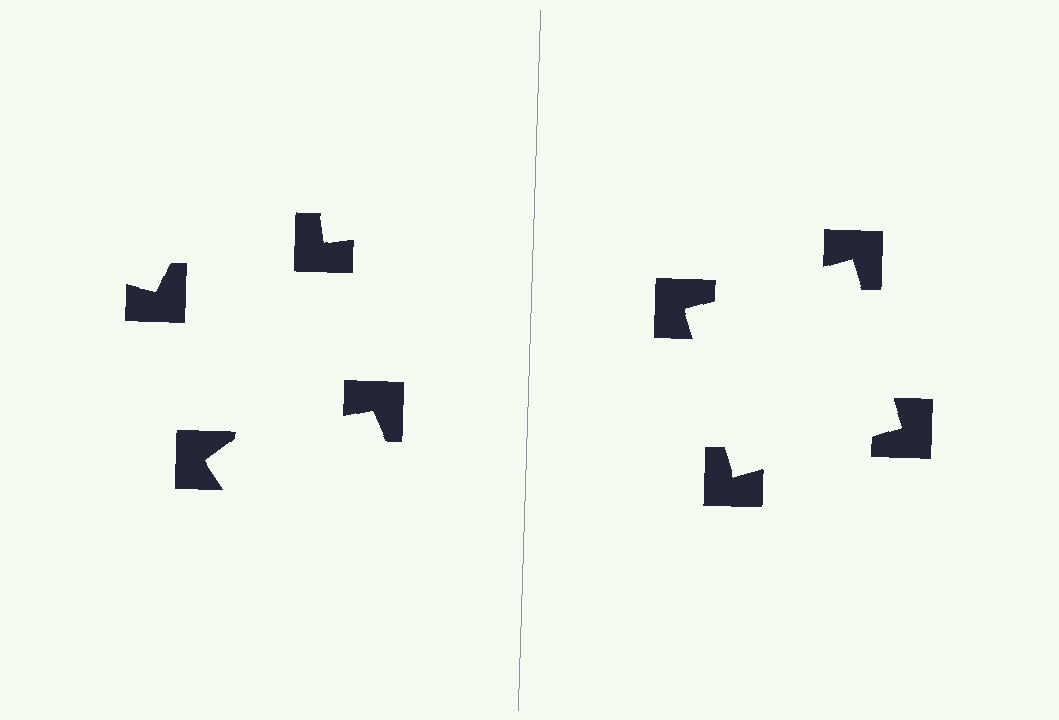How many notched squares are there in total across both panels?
8 — 4 on each side.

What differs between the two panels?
The notched squares are positioned identically on both sides; only the wedge orientations differ. On the right they align to a square; on the left they are misaligned.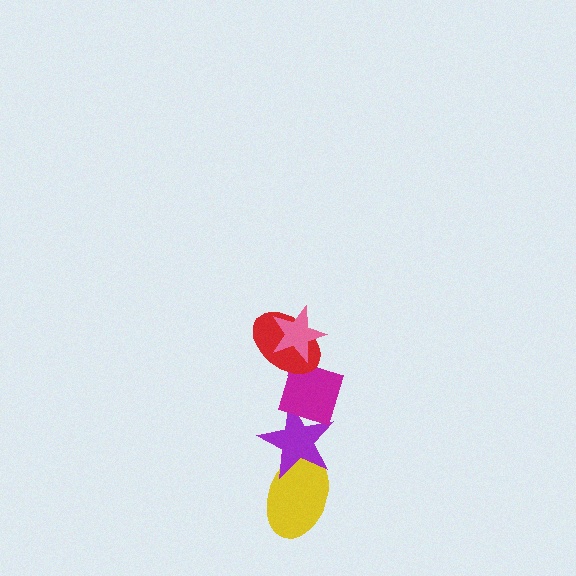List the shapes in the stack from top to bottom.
From top to bottom: the pink star, the red ellipse, the magenta diamond, the purple star, the yellow ellipse.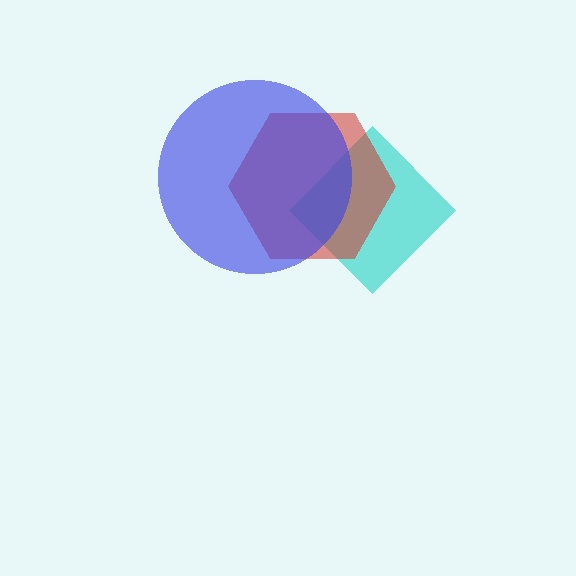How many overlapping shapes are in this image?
There are 3 overlapping shapes in the image.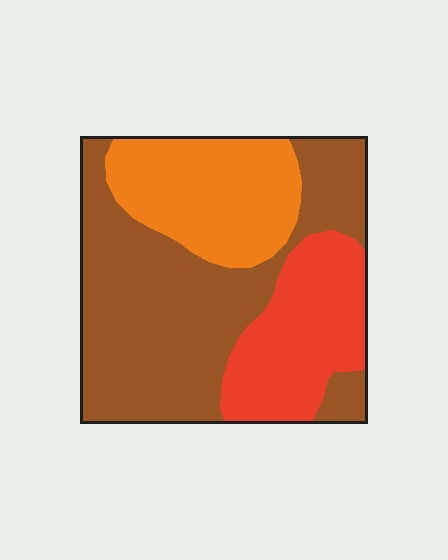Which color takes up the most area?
Brown, at roughly 50%.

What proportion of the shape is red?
Red takes up about one quarter (1/4) of the shape.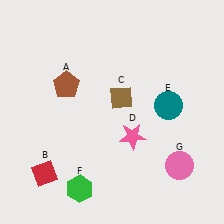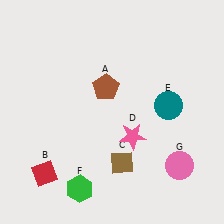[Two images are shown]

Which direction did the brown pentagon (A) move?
The brown pentagon (A) moved right.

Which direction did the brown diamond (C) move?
The brown diamond (C) moved down.